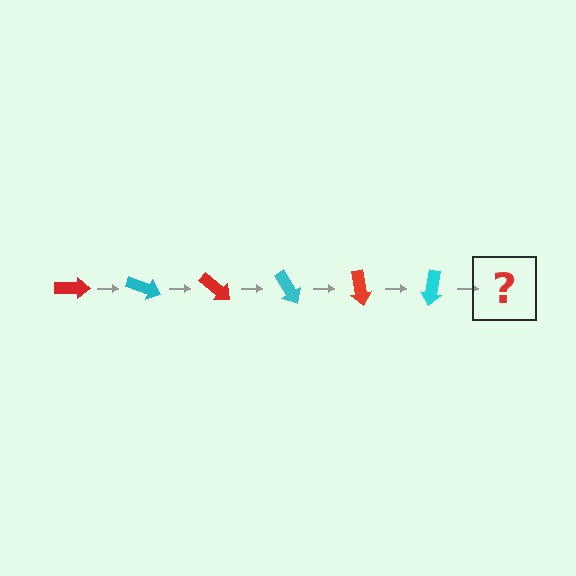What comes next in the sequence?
The next element should be a red arrow, rotated 120 degrees from the start.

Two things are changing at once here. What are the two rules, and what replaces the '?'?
The two rules are that it rotates 20 degrees each step and the color cycles through red and cyan. The '?' should be a red arrow, rotated 120 degrees from the start.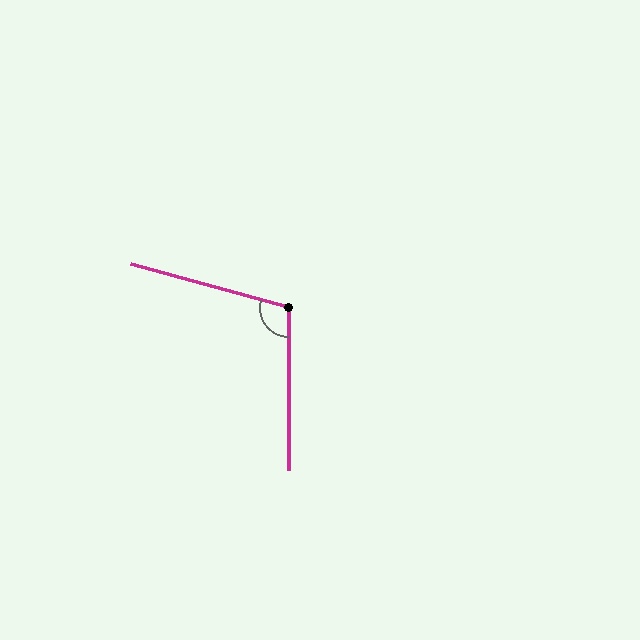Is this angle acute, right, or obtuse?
It is obtuse.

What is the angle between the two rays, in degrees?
Approximately 105 degrees.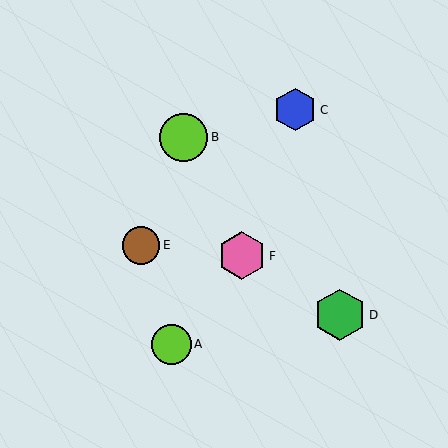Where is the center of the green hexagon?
The center of the green hexagon is at (340, 315).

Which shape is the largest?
The green hexagon (labeled D) is the largest.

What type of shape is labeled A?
Shape A is a lime circle.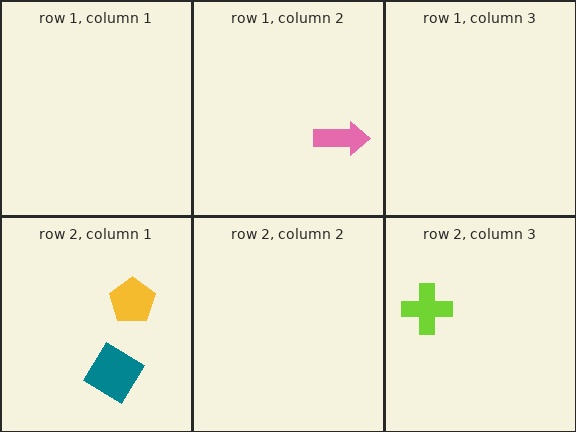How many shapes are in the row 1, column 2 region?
1.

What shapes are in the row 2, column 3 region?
The lime cross.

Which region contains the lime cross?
The row 2, column 3 region.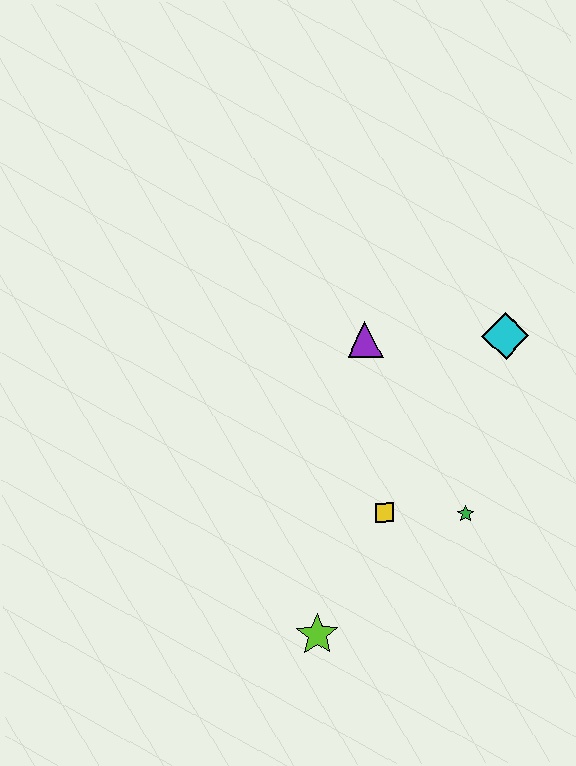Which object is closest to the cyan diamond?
The purple triangle is closest to the cyan diamond.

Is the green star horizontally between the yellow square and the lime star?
No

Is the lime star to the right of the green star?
No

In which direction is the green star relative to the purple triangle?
The green star is below the purple triangle.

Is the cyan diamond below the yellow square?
No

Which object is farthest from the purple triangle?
The lime star is farthest from the purple triangle.